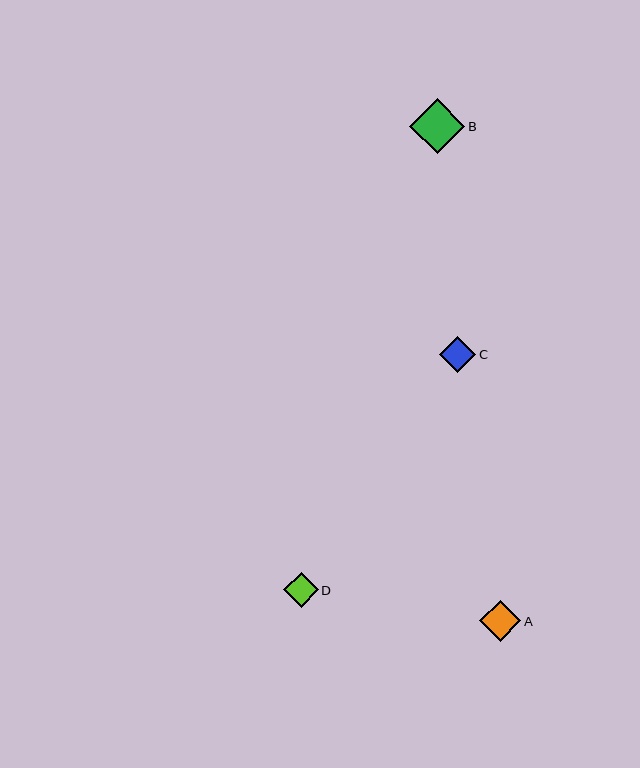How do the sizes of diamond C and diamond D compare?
Diamond C and diamond D are approximately the same size.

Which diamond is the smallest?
Diamond D is the smallest with a size of approximately 35 pixels.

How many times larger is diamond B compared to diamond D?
Diamond B is approximately 1.6 times the size of diamond D.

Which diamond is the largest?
Diamond B is the largest with a size of approximately 55 pixels.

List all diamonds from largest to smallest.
From largest to smallest: B, A, C, D.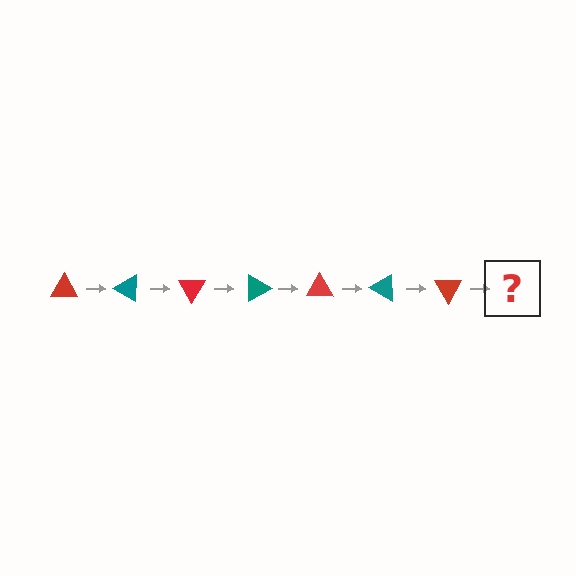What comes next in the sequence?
The next element should be a teal triangle, rotated 210 degrees from the start.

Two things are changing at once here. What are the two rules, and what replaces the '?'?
The two rules are that it rotates 30 degrees each step and the color cycles through red and teal. The '?' should be a teal triangle, rotated 210 degrees from the start.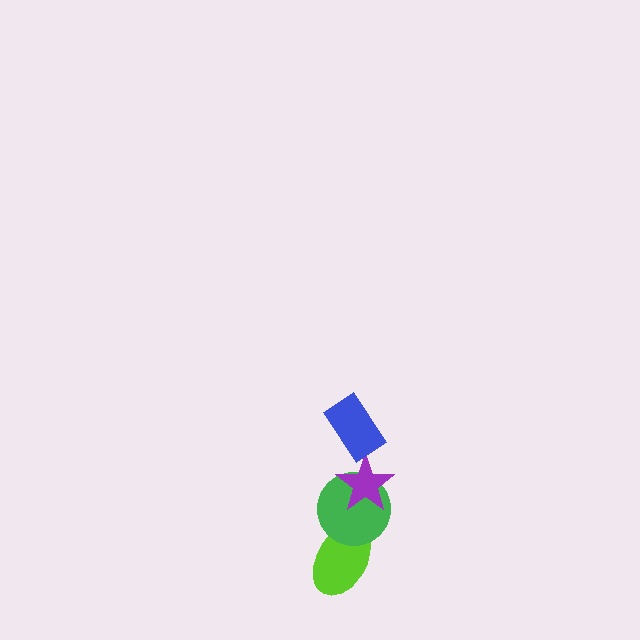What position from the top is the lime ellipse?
The lime ellipse is 4th from the top.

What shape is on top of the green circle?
The purple star is on top of the green circle.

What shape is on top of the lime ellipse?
The green circle is on top of the lime ellipse.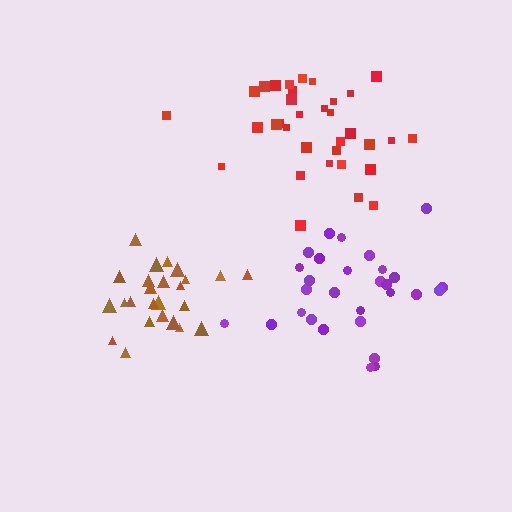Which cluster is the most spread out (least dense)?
Purple.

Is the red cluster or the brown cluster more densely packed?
Brown.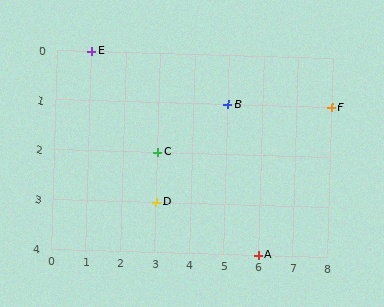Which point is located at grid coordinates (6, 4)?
Point A is at (6, 4).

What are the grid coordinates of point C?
Point C is at grid coordinates (3, 2).